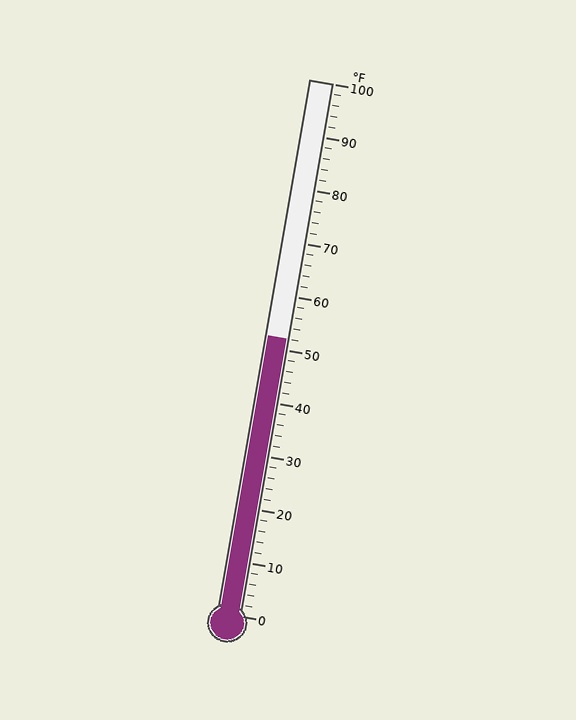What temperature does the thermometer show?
The thermometer shows approximately 52°F.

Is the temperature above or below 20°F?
The temperature is above 20°F.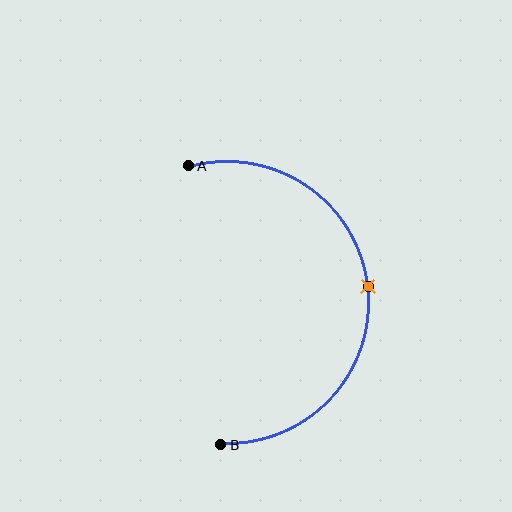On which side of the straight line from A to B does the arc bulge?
The arc bulges to the right of the straight line connecting A and B.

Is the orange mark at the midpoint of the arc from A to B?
Yes. The orange mark lies on the arc at equal arc-length from both A and B — it is the arc midpoint.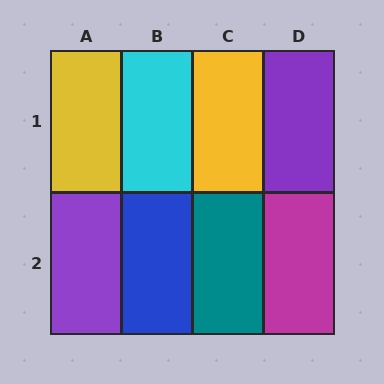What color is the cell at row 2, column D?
Magenta.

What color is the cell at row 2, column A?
Purple.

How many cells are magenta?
1 cell is magenta.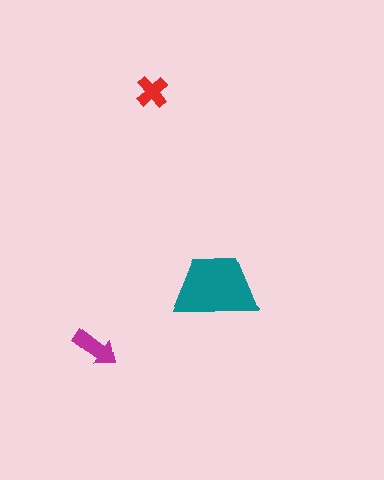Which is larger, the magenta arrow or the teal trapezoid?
The teal trapezoid.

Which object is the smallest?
The red cross.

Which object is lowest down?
The magenta arrow is bottommost.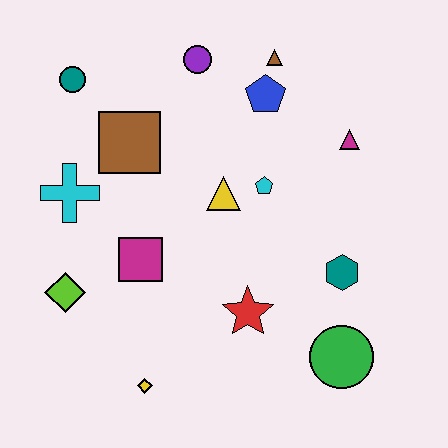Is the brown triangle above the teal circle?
Yes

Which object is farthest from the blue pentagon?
The yellow diamond is farthest from the blue pentagon.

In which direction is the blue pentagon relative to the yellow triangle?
The blue pentagon is above the yellow triangle.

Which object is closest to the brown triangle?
The blue pentagon is closest to the brown triangle.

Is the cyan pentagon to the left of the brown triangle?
Yes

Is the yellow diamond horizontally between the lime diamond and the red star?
Yes